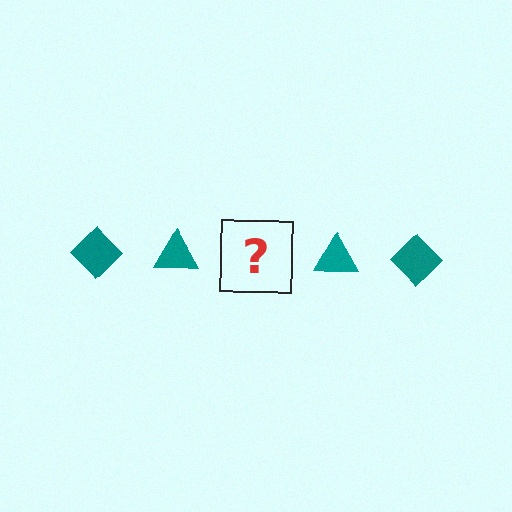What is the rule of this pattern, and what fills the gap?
The rule is that the pattern cycles through diamond, triangle shapes in teal. The gap should be filled with a teal diamond.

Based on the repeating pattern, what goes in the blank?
The blank should be a teal diamond.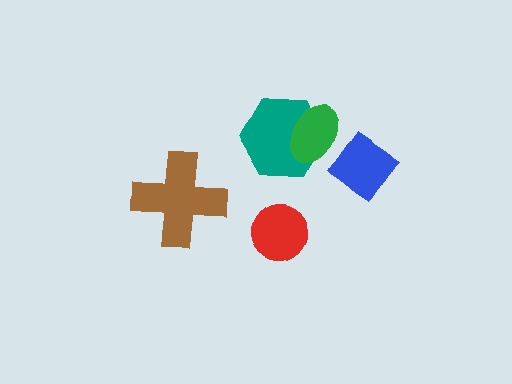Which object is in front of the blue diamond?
The green ellipse is in front of the blue diamond.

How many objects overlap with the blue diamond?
1 object overlaps with the blue diamond.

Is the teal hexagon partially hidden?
Yes, it is partially covered by another shape.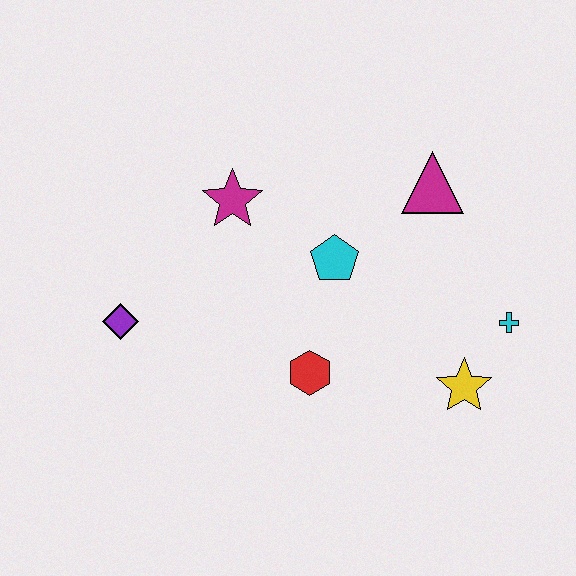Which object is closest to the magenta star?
The cyan pentagon is closest to the magenta star.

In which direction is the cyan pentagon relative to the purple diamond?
The cyan pentagon is to the right of the purple diamond.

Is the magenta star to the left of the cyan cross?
Yes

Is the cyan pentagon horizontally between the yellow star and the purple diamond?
Yes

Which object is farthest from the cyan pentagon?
The purple diamond is farthest from the cyan pentagon.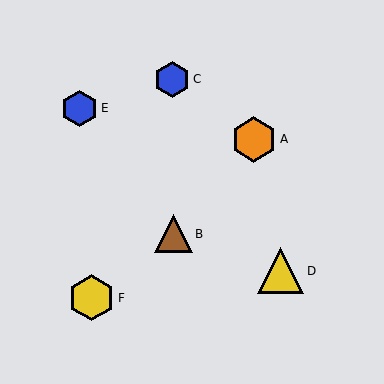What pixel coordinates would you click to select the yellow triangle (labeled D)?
Click at (281, 271) to select the yellow triangle D.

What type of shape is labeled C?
Shape C is a blue hexagon.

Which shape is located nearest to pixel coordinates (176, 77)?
The blue hexagon (labeled C) at (172, 79) is nearest to that location.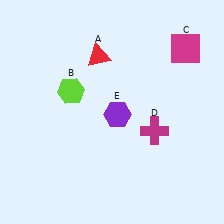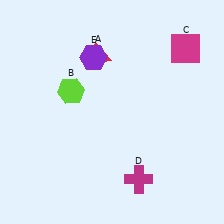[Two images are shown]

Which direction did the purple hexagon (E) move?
The purple hexagon (E) moved up.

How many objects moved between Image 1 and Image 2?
2 objects moved between the two images.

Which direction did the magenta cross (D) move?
The magenta cross (D) moved down.